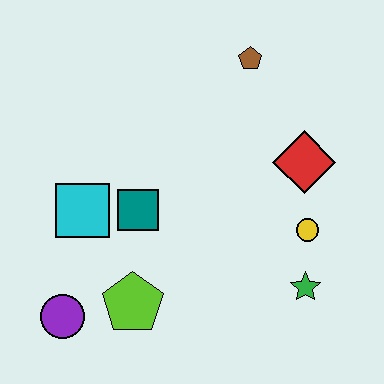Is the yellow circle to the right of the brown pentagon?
Yes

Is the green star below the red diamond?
Yes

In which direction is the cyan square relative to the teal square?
The cyan square is to the left of the teal square.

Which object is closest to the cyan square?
The teal square is closest to the cyan square.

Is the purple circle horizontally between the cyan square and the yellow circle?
No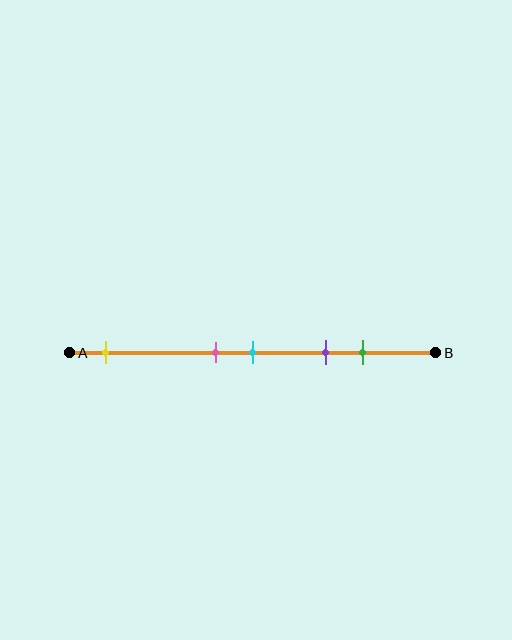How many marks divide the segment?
There are 5 marks dividing the segment.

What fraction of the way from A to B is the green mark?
The green mark is approximately 80% (0.8) of the way from A to B.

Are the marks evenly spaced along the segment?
No, the marks are not evenly spaced.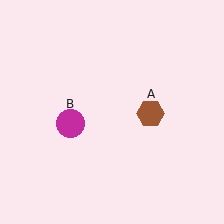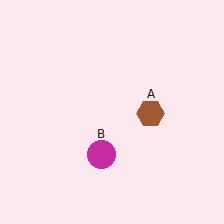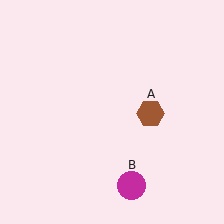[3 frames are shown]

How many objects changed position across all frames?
1 object changed position: magenta circle (object B).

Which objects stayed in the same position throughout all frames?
Brown hexagon (object A) remained stationary.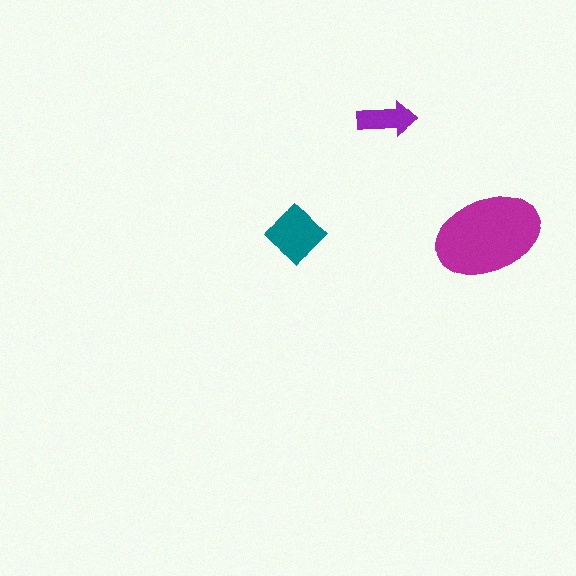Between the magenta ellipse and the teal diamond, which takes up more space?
The magenta ellipse.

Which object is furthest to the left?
The teal diamond is leftmost.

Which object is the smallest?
The purple arrow.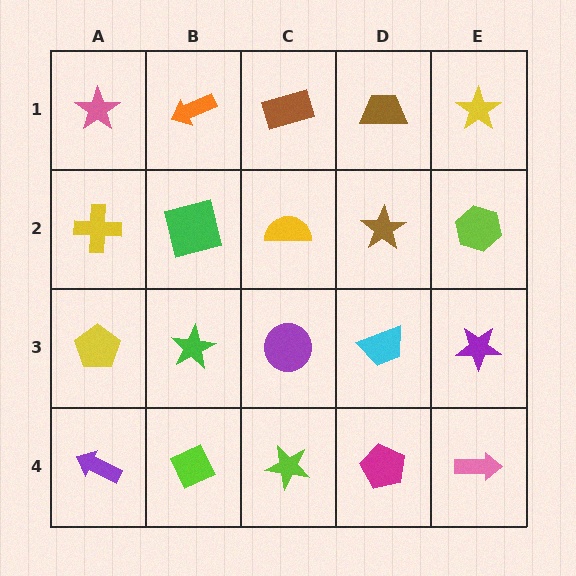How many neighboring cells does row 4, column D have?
3.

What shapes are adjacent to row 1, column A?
A yellow cross (row 2, column A), an orange arrow (row 1, column B).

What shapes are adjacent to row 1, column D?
A brown star (row 2, column D), a brown rectangle (row 1, column C), a yellow star (row 1, column E).